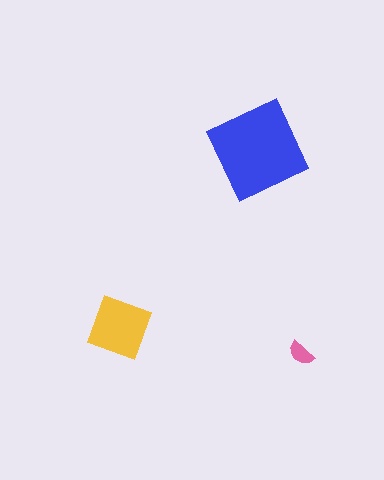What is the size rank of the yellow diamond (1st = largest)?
2nd.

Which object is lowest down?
The pink semicircle is bottommost.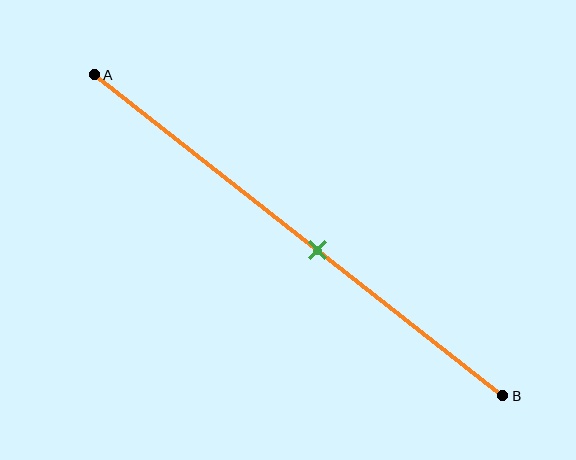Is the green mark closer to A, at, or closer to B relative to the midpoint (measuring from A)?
The green mark is closer to point B than the midpoint of segment AB.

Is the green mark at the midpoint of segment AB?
No, the mark is at about 55% from A, not at the 50% midpoint.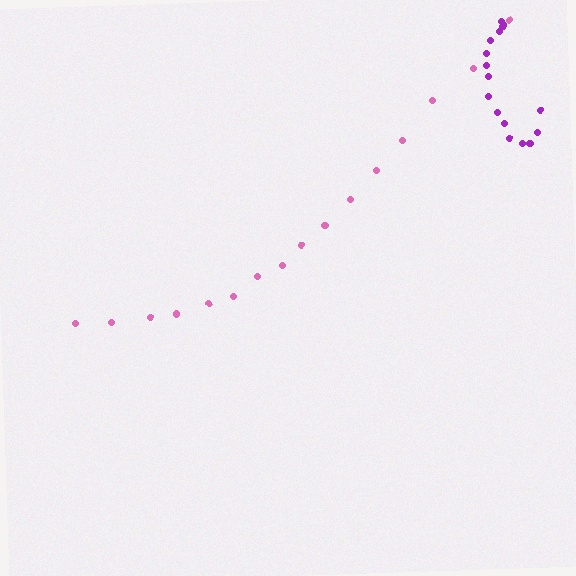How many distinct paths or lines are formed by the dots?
There are 2 distinct paths.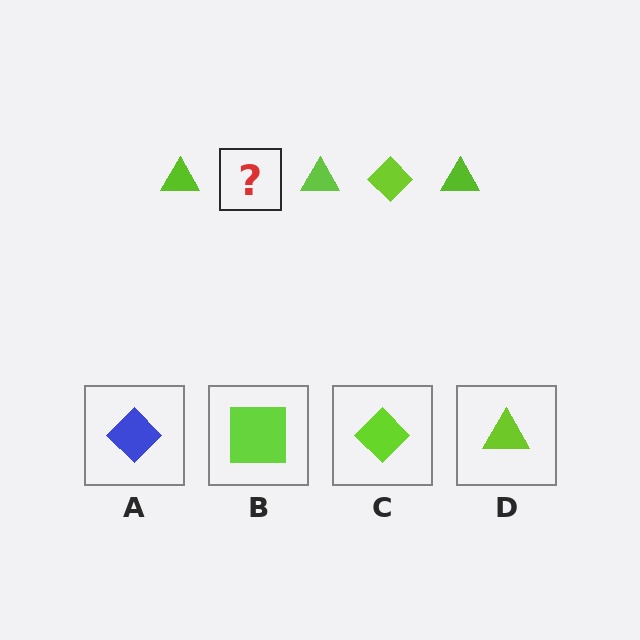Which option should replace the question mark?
Option C.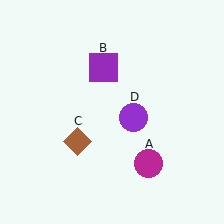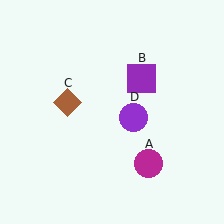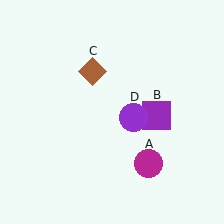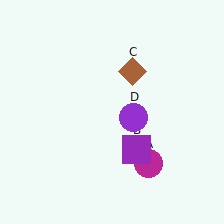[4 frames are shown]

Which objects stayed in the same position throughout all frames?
Magenta circle (object A) and purple circle (object D) remained stationary.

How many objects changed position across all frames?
2 objects changed position: purple square (object B), brown diamond (object C).